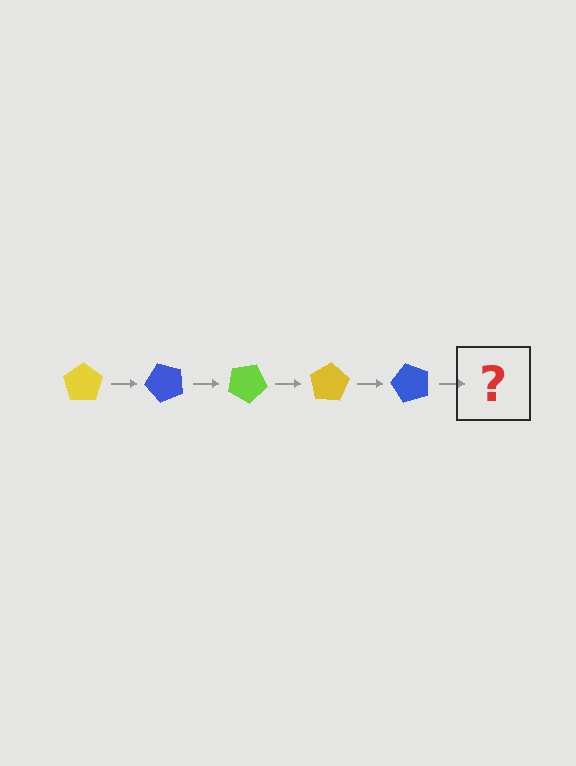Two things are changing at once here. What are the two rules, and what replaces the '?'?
The two rules are that it rotates 50 degrees each step and the color cycles through yellow, blue, and lime. The '?' should be a lime pentagon, rotated 250 degrees from the start.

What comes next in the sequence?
The next element should be a lime pentagon, rotated 250 degrees from the start.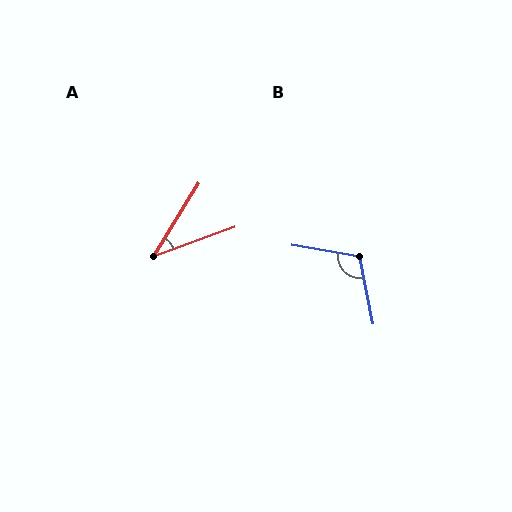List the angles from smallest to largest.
A (38°), B (111°).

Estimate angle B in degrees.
Approximately 111 degrees.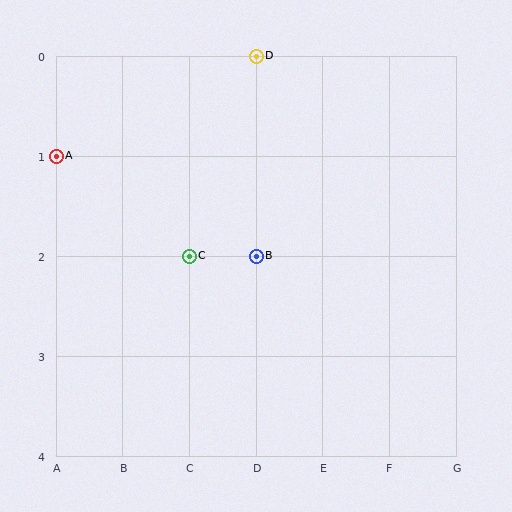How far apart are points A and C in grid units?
Points A and C are 2 columns and 1 row apart (about 2.2 grid units diagonally).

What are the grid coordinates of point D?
Point D is at grid coordinates (D, 0).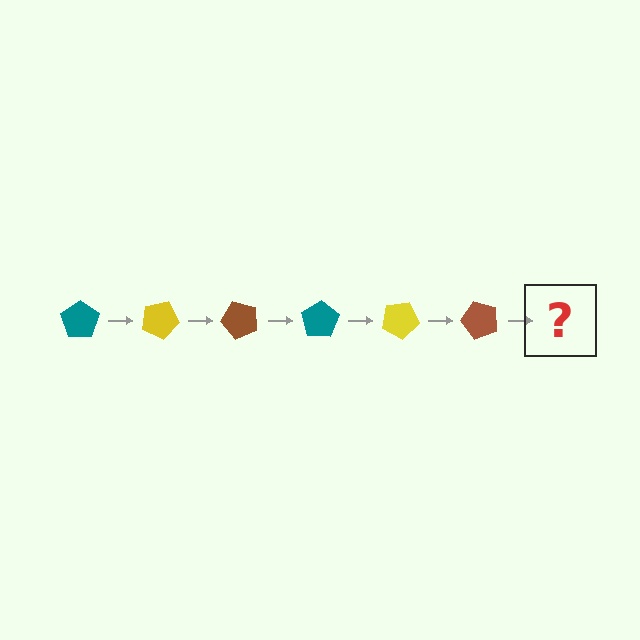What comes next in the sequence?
The next element should be a teal pentagon, rotated 150 degrees from the start.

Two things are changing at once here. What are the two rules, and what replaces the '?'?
The two rules are that it rotates 25 degrees each step and the color cycles through teal, yellow, and brown. The '?' should be a teal pentagon, rotated 150 degrees from the start.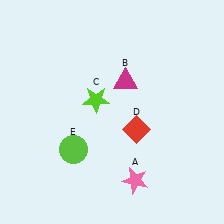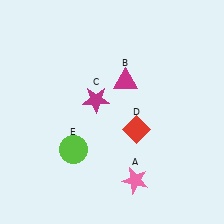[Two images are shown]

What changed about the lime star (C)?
In Image 1, C is lime. In Image 2, it changed to magenta.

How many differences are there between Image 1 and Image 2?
There is 1 difference between the two images.